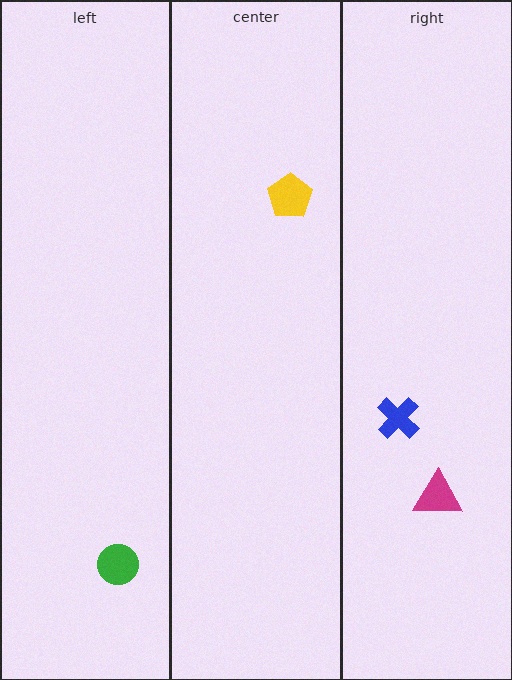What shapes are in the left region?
The green circle.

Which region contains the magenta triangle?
The right region.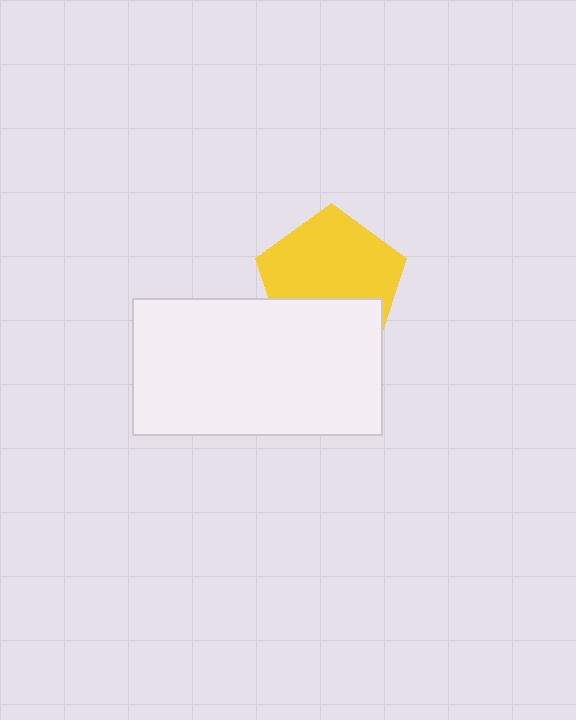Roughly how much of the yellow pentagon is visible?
About half of it is visible (roughly 65%).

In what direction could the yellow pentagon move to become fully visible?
The yellow pentagon could move up. That would shift it out from behind the white rectangle entirely.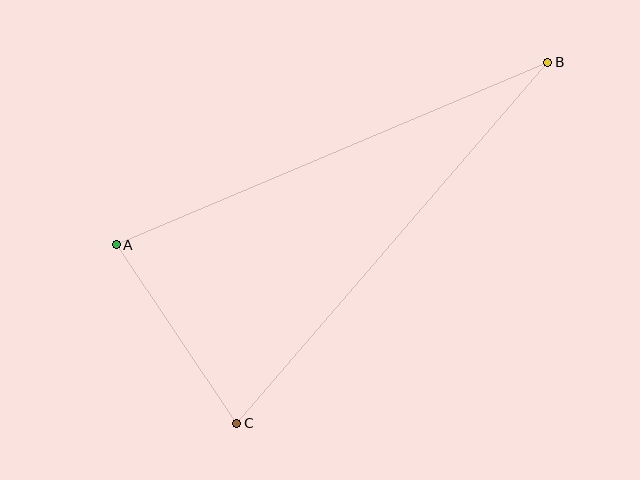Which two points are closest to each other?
Points A and C are closest to each other.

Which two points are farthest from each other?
Points B and C are farthest from each other.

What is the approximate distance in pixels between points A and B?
The distance between A and B is approximately 469 pixels.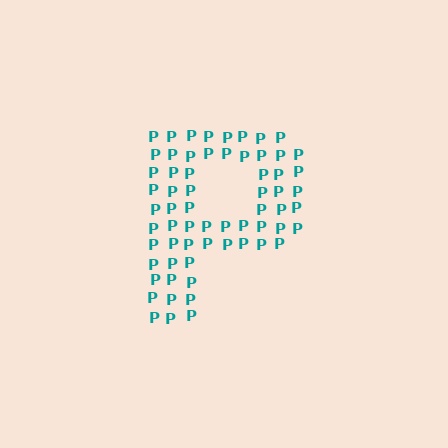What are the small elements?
The small elements are letter P's.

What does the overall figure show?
The overall figure shows the letter P.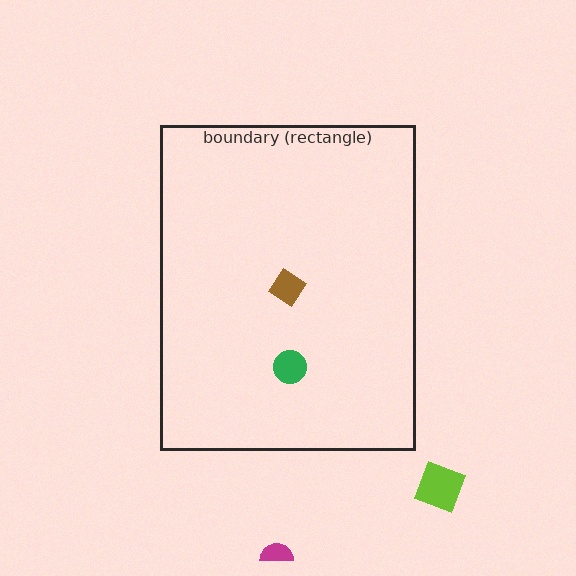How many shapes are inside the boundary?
2 inside, 2 outside.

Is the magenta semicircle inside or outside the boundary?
Outside.